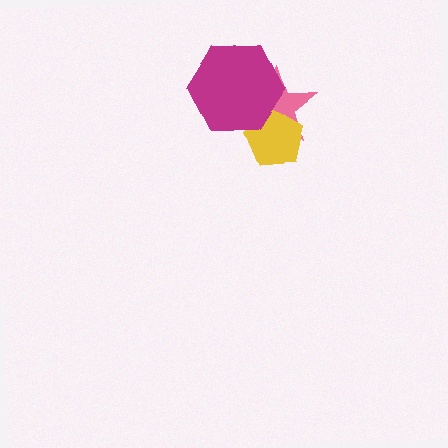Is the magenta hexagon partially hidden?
No, no other shape covers it.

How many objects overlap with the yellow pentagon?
2 objects overlap with the yellow pentagon.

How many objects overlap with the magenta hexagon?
2 objects overlap with the magenta hexagon.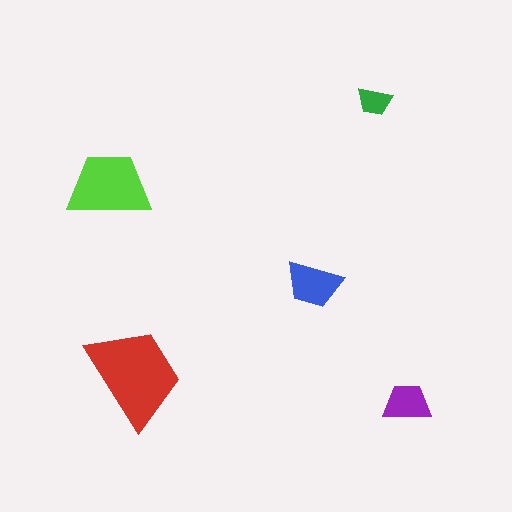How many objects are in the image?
There are 5 objects in the image.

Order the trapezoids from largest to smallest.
the red one, the lime one, the blue one, the purple one, the green one.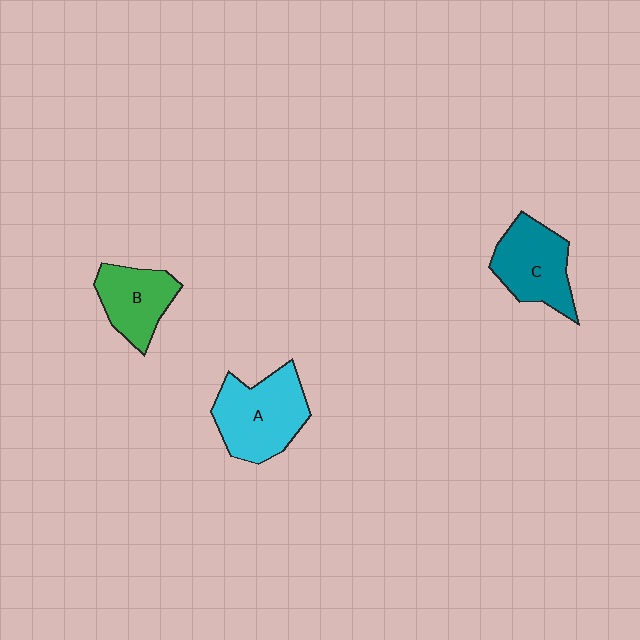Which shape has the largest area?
Shape A (cyan).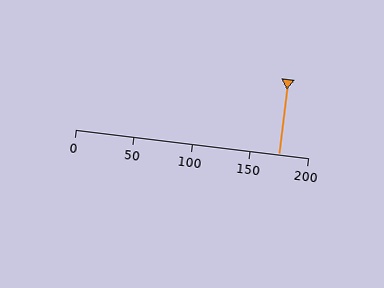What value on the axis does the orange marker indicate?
The marker indicates approximately 175.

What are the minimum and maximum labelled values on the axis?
The axis runs from 0 to 200.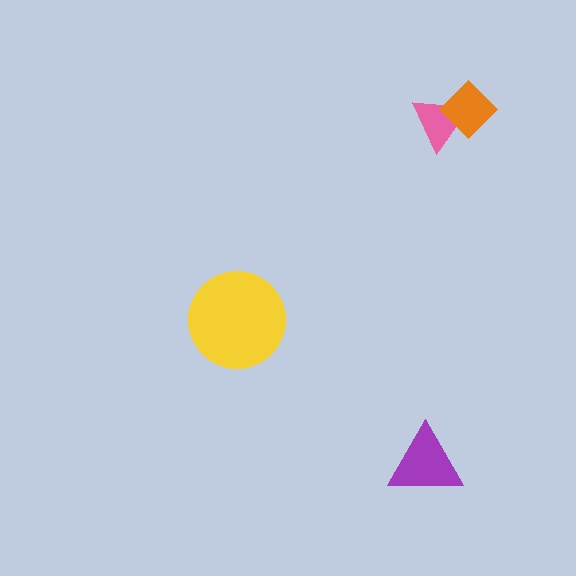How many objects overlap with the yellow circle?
0 objects overlap with the yellow circle.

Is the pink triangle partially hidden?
Yes, it is partially covered by another shape.